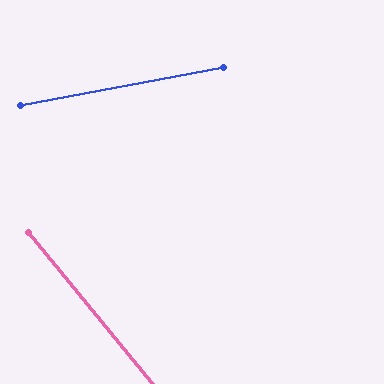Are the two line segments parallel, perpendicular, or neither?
Neither parallel nor perpendicular — they differ by about 61°.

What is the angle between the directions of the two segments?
Approximately 61 degrees.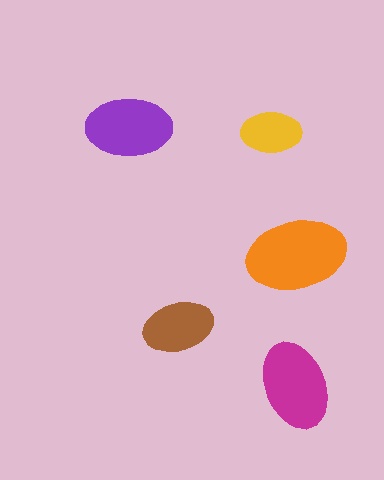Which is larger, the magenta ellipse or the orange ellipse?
The orange one.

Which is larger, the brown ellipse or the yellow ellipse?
The brown one.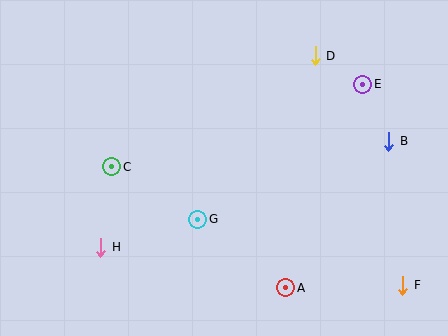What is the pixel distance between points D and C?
The distance between D and C is 232 pixels.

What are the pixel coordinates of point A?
Point A is at (286, 288).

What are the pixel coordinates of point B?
Point B is at (389, 141).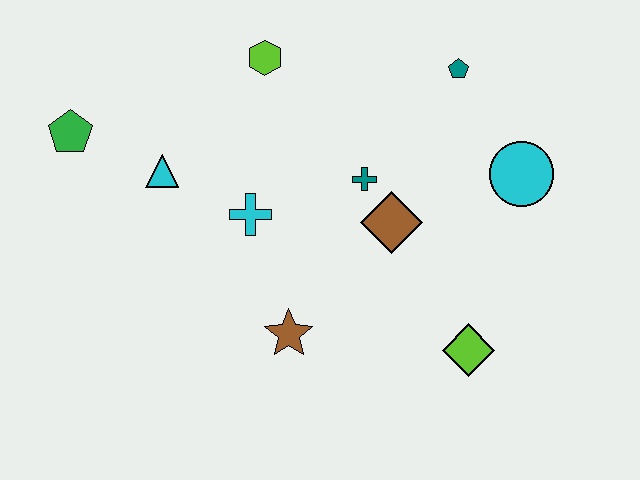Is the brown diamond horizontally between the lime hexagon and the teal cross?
No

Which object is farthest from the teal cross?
The green pentagon is farthest from the teal cross.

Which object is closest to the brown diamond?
The teal cross is closest to the brown diamond.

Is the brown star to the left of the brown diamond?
Yes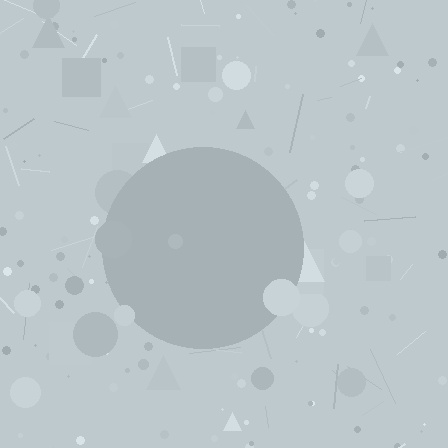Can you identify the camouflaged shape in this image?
The camouflaged shape is a circle.